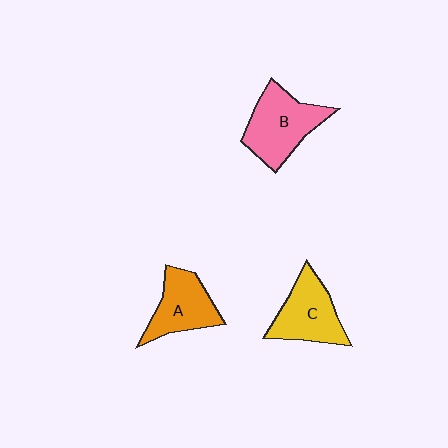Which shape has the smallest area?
Shape A (orange).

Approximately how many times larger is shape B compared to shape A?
Approximately 1.2 times.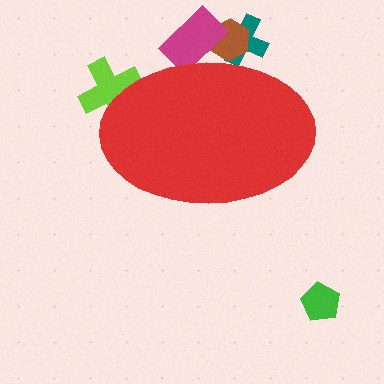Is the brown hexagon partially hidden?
Yes, the brown hexagon is partially hidden behind the red ellipse.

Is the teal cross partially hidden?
Yes, the teal cross is partially hidden behind the red ellipse.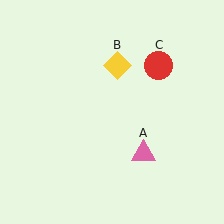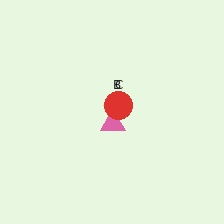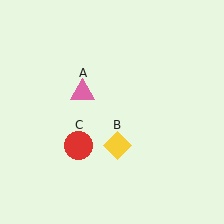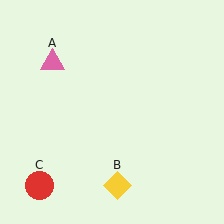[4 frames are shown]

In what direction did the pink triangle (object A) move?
The pink triangle (object A) moved up and to the left.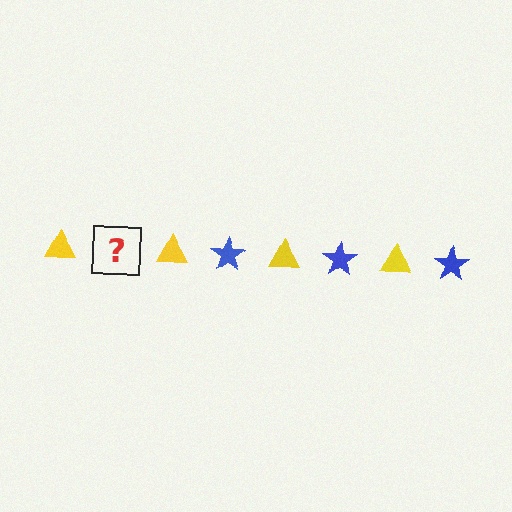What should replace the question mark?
The question mark should be replaced with a blue star.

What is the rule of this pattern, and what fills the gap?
The rule is that the pattern alternates between yellow triangle and blue star. The gap should be filled with a blue star.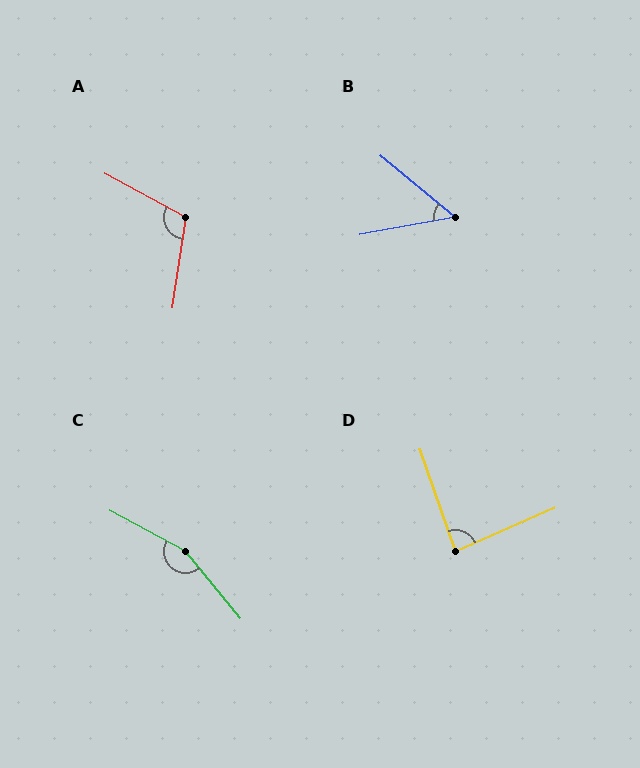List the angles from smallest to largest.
B (50°), D (85°), A (110°), C (157°).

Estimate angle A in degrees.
Approximately 110 degrees.